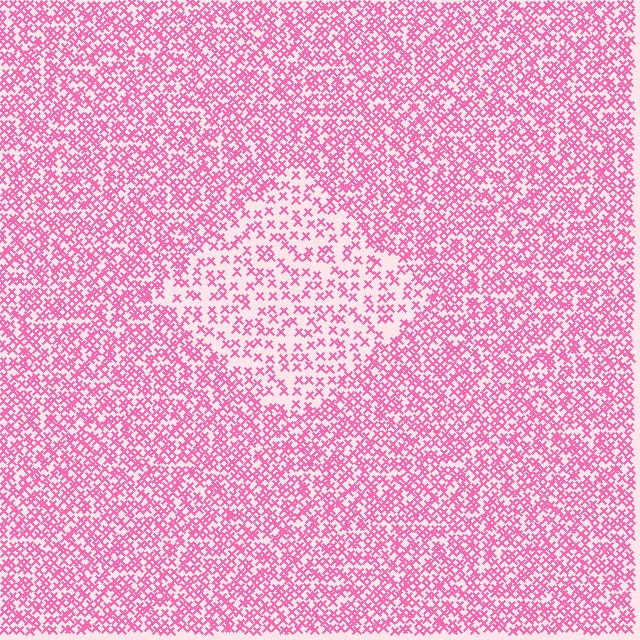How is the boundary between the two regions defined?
The boundary is defined by a change in element density (approximately 2.0x ratio). All elements are the same color, size, and shape.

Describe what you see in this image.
The image contains small pink elements arranged at two different densities. A diamond-shaped region is visible where the elements are less densely packed than the surrounding area.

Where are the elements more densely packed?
The elements are more densely packed outside the diamond boundary.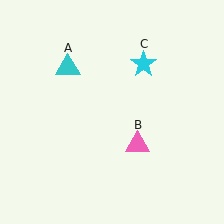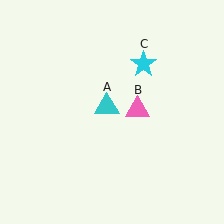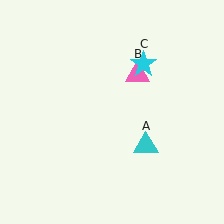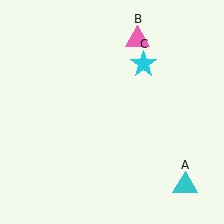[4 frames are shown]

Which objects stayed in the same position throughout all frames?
Cyan star (object C) remained stationary.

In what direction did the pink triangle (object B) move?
The pink triangle (object B) moved up.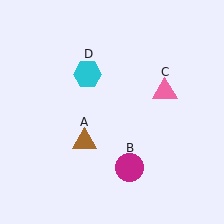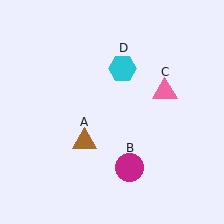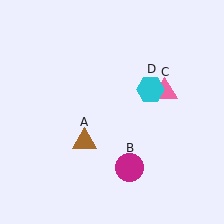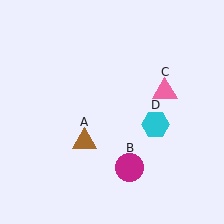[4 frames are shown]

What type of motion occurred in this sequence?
The cyan hexagon (object D) rotated clockwise around the center of the scene.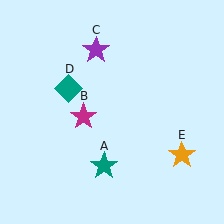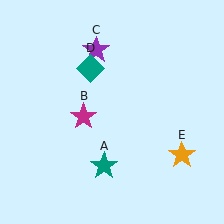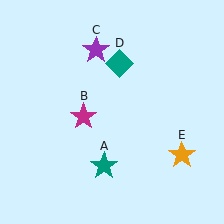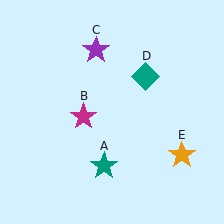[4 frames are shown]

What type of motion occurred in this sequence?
The teal diamond (object D) rotated clockwise around the center of the scene.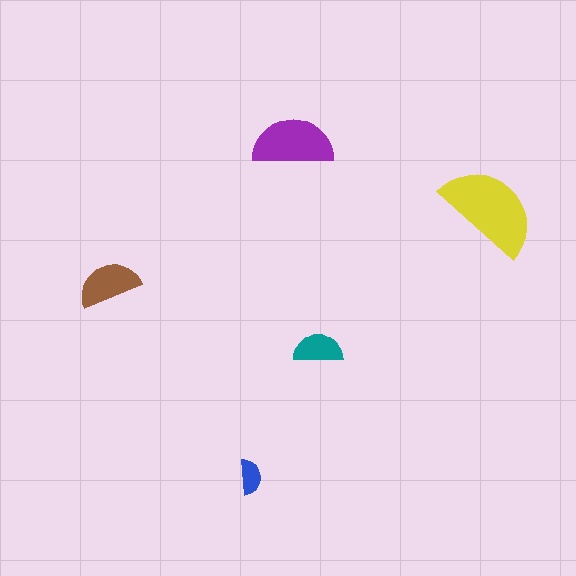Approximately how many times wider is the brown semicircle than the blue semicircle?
About 2 times wider.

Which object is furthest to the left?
The brown semicircle is leftmost.